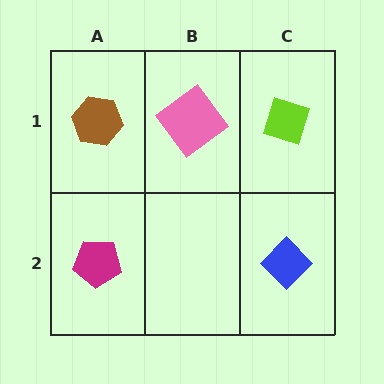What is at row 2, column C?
A blue diamond.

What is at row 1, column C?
A lime diamond.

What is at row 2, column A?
A magenta pentagon.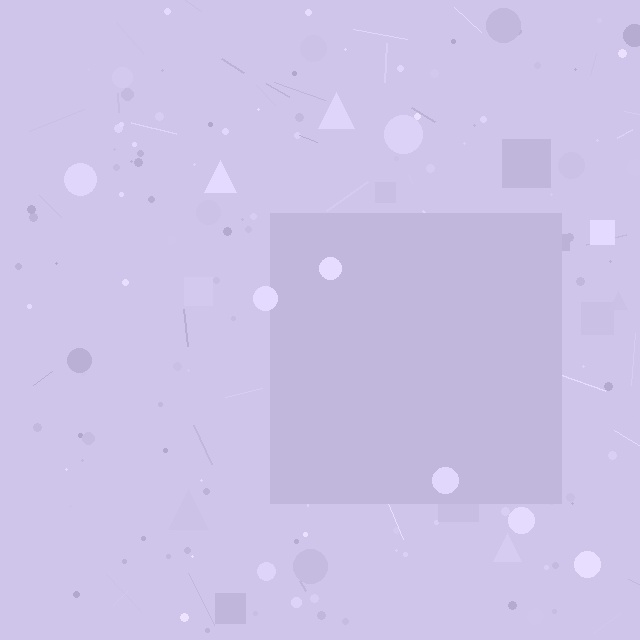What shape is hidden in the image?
A square is hidden in the image.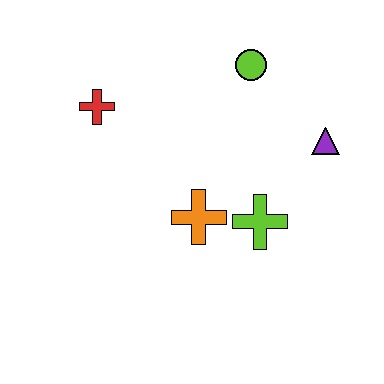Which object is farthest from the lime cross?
The red cross is farthest from the lime cross.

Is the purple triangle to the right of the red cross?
Yes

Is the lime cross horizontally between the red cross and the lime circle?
No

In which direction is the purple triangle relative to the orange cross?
The purple triangle is to the right of the orange cross.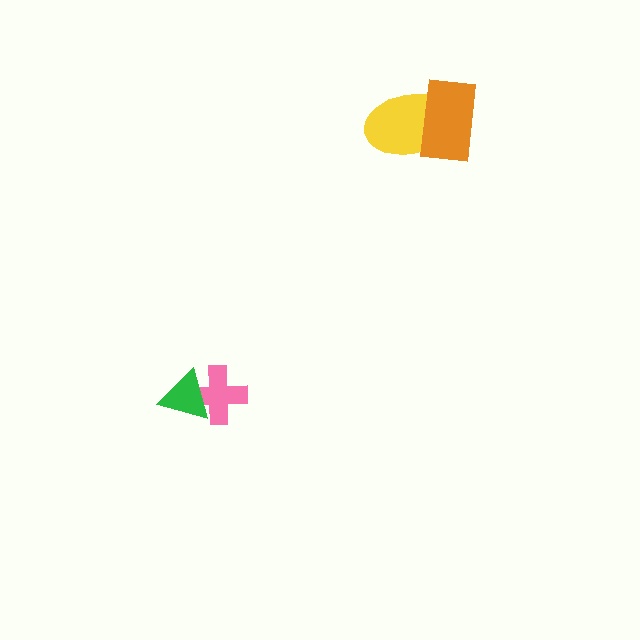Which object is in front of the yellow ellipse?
The orange rectangle is in front of the yellow ellipse.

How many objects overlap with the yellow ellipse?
1 object overlaps with the yellow ellipse.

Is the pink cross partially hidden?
Yes, it is partially covered by another shape.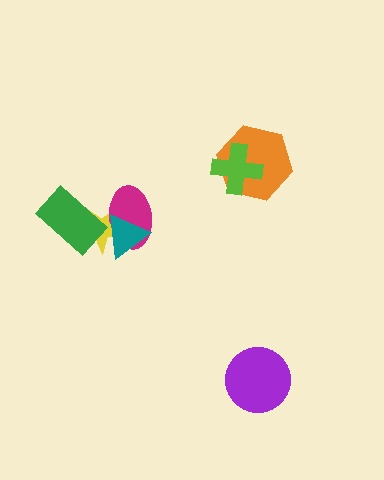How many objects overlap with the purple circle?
0 objects overlap with the purple circle.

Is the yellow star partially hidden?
Yes, it is partially covered by another shape.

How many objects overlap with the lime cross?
1 object overlaps with the lime cross.